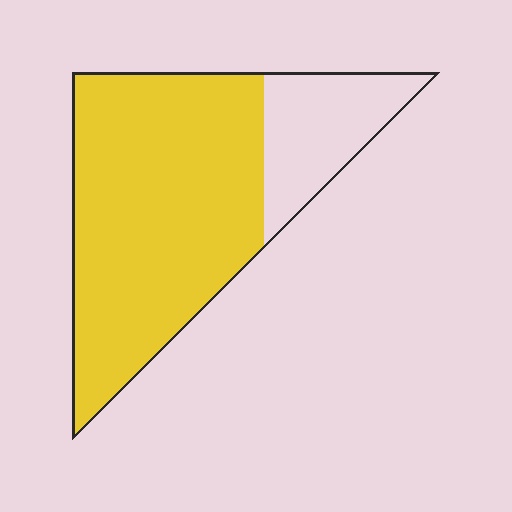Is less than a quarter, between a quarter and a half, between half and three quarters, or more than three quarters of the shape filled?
More than three quarters.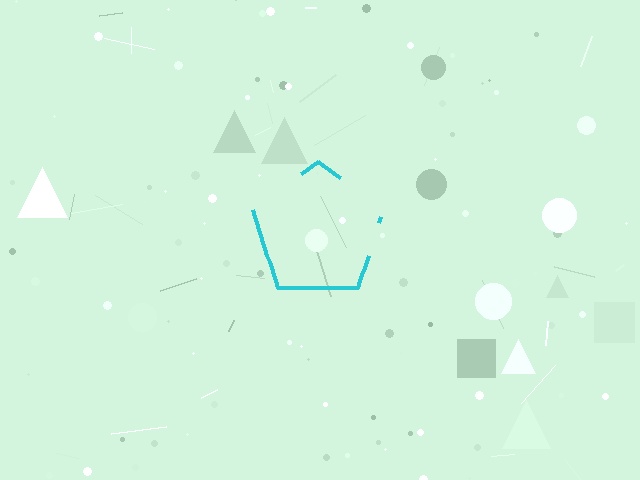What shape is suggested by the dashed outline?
The dashed outline suggests a pentagon.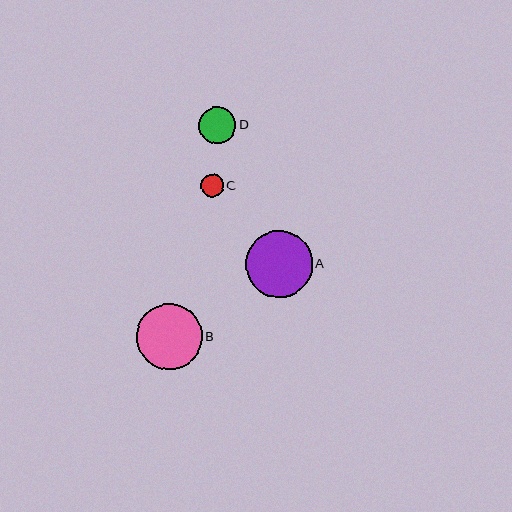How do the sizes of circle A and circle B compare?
Circle A and circle B are approximately the same size.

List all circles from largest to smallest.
From largest to smallest: A, B, D, C.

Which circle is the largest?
Circle A is the largest with a size of approximately 67 pixels.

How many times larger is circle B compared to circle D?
Circle B is approximately 1.8 times the size of circle D.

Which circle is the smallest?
Circle C is the smallest with a size of approximately 23 pixels.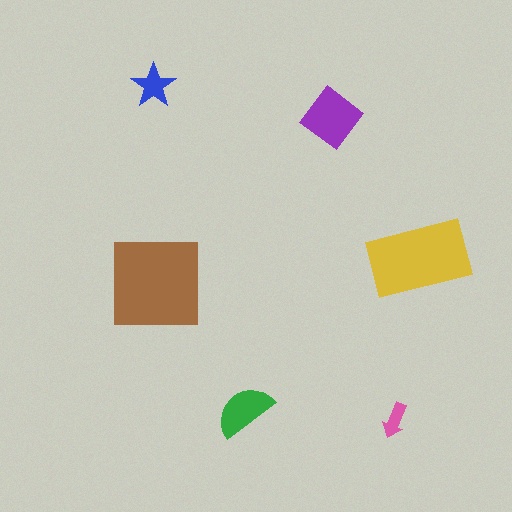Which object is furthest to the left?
The blue star is leftmost.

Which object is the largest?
The brown square.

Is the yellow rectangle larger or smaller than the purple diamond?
Larger.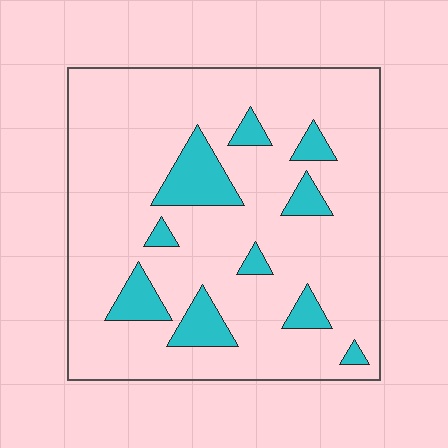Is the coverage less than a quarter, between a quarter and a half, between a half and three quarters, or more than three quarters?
Less than a quarter.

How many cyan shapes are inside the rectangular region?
10.